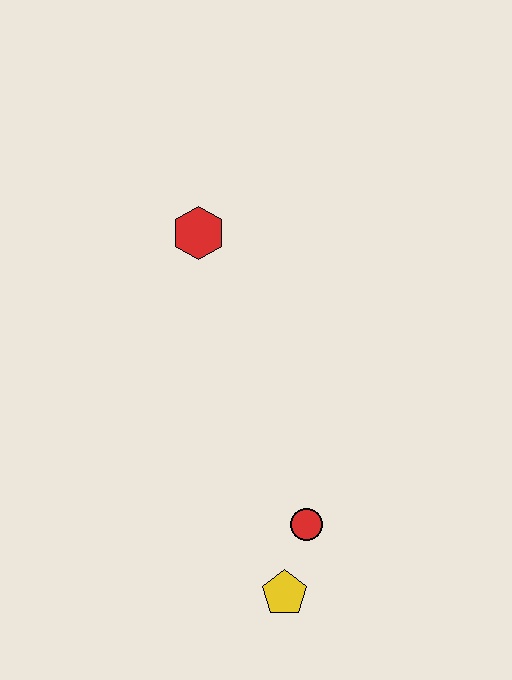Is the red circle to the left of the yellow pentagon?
No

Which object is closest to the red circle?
The yellow pentagon is closest to the red circle.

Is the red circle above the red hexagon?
No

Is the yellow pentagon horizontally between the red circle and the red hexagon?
Yes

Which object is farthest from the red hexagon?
The yellow pentagon is farthest from the red hexagon.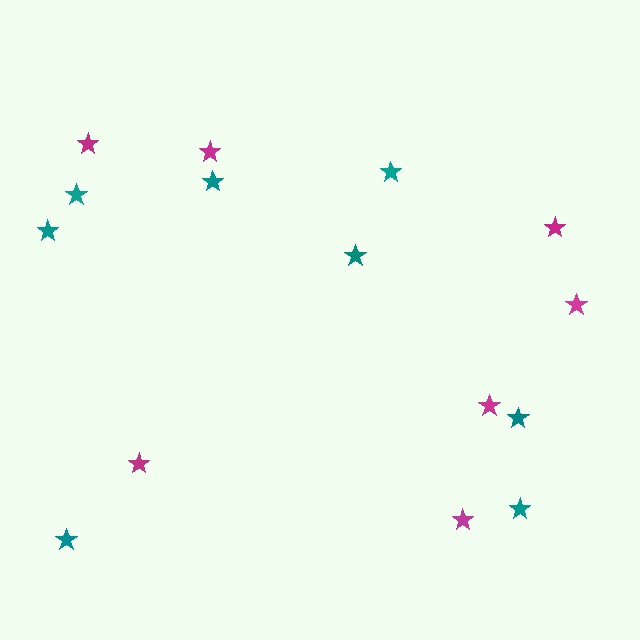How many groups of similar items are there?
There are 2 groups: one group of magenta stars (7) and one group of teal stars (8).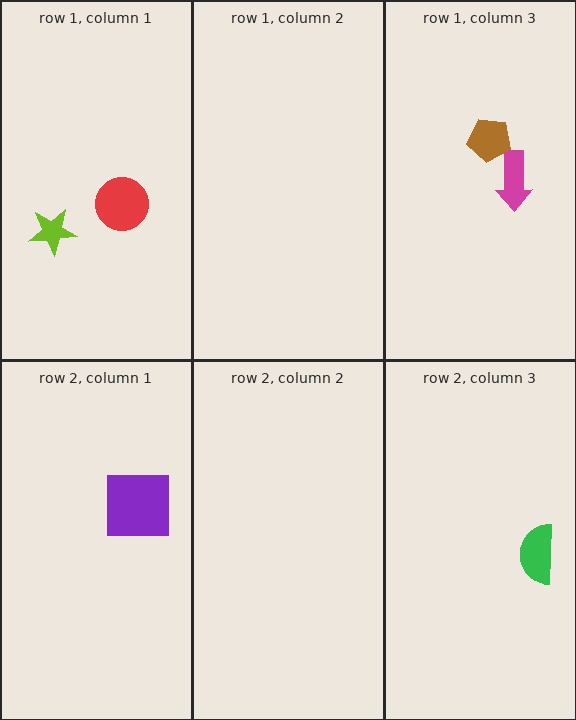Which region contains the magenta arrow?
The row 1, column 3 region.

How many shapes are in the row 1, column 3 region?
2.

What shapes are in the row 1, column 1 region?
The red circle, the lime star.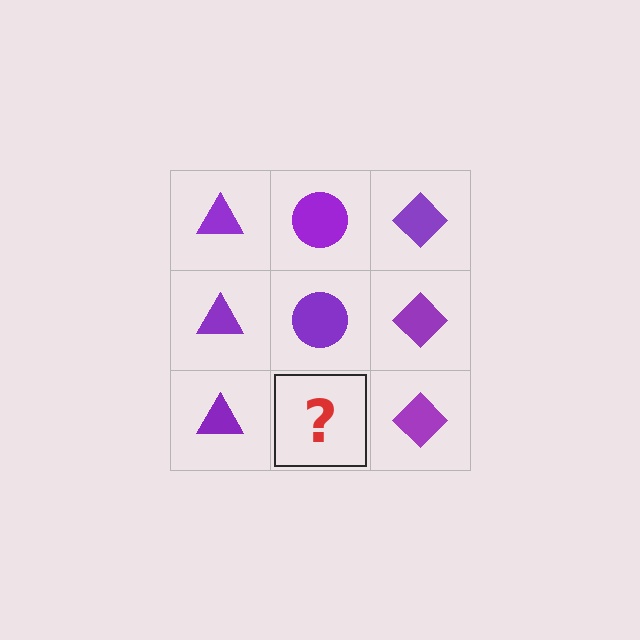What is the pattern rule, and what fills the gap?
The rule is that each column has a consistent shape. The gap should be filled with a purple circle.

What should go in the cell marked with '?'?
The missing cell should contain a purple circle.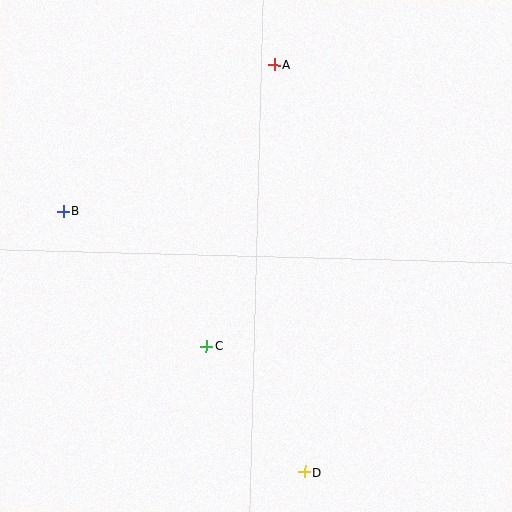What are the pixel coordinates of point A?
Point A is at (274, 64).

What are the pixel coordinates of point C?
Point C is at (206, 346).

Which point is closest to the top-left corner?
Point B is closest to the top-left corner.